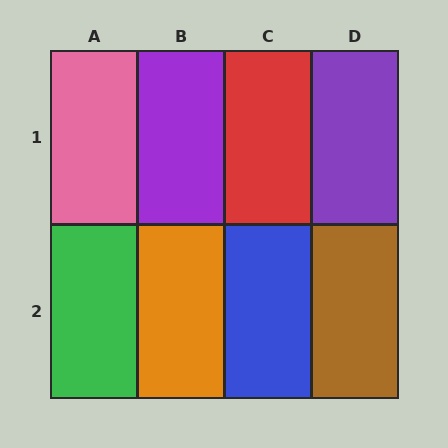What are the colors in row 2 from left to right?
Green, orange, blue, brown.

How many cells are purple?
2 cells are purple.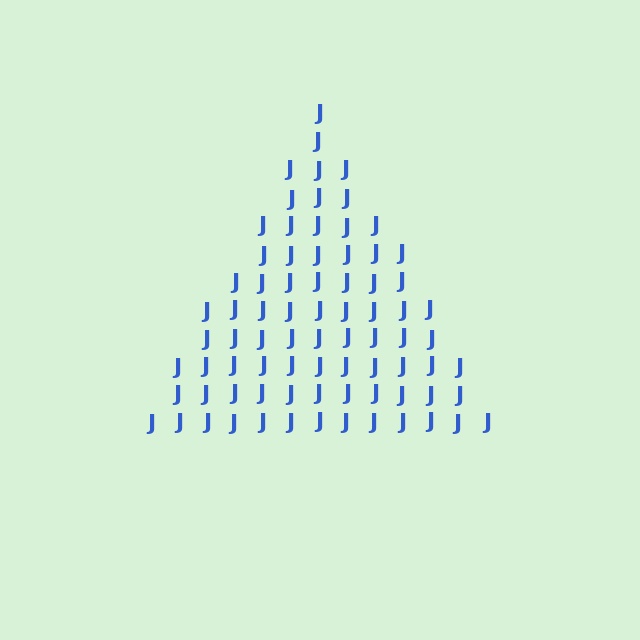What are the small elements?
The small elements are letter J's.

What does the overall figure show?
The overall figure shows a triangle.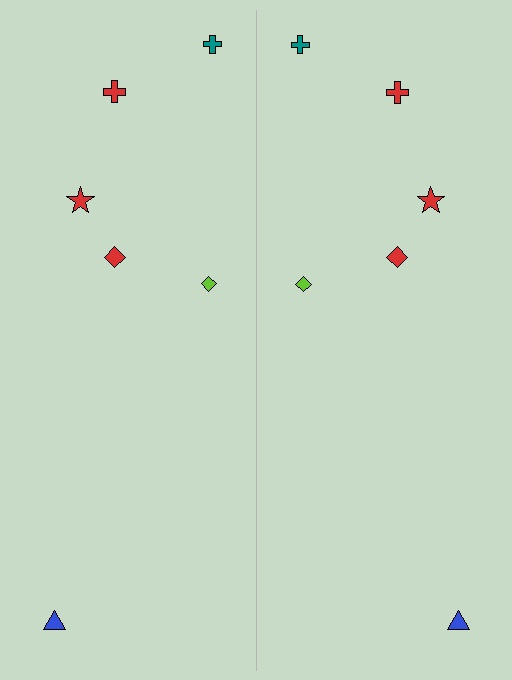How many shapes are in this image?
There are 12 shapes in this image.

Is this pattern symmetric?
Yes, this pattern has bilateral (reflection) symmetry.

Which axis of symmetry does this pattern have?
The pattern has a vertical axis of symmetry running through the center of the image.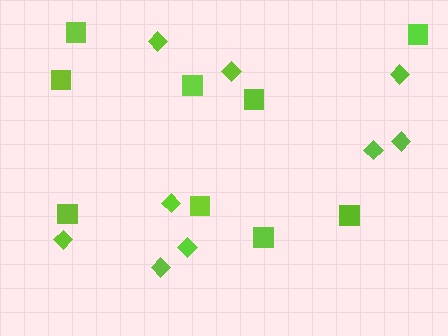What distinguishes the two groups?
There are 2 groups: one group of squares (9) and one group of diamonds (9).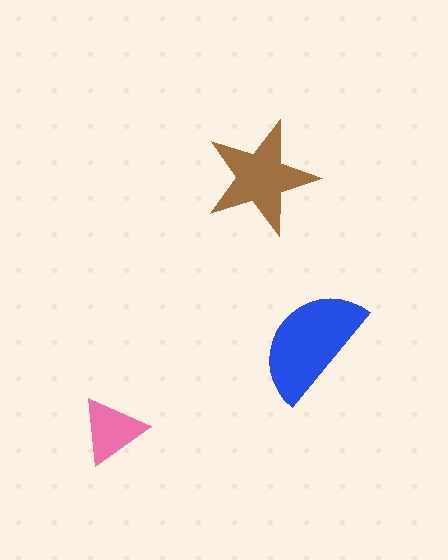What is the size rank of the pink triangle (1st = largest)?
3rd.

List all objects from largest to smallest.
The blue semicircle, the brown star, the pink triangle.